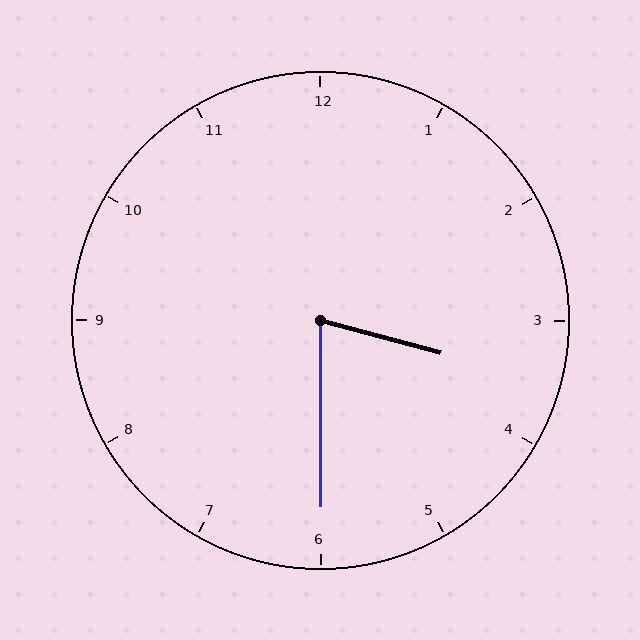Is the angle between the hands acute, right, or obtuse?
It is acute.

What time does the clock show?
3:30.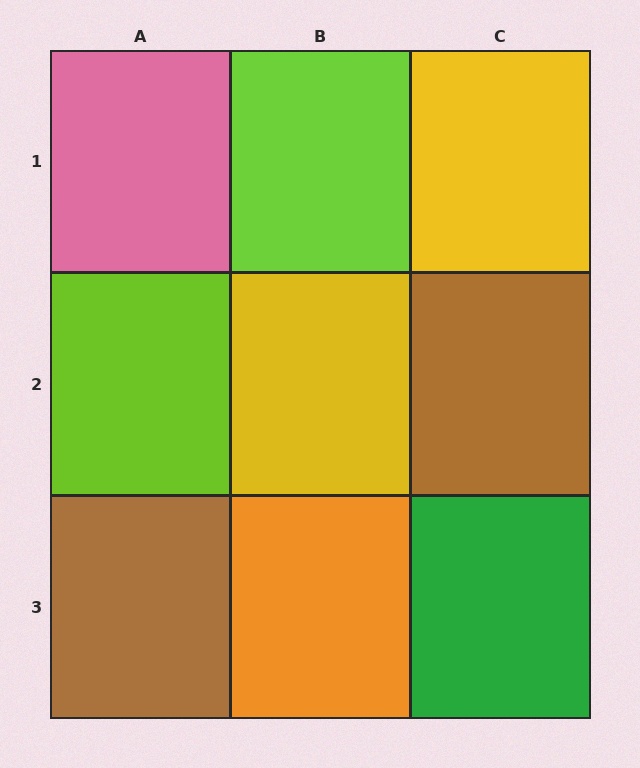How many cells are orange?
1 cell is orange.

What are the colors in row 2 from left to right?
Lime, yellow, brown.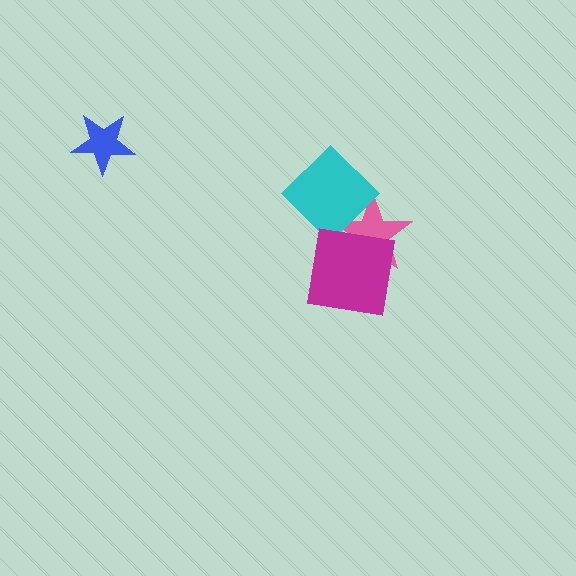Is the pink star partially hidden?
Yes, it is partially covered by another shape.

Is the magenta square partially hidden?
No, no other shape covers it.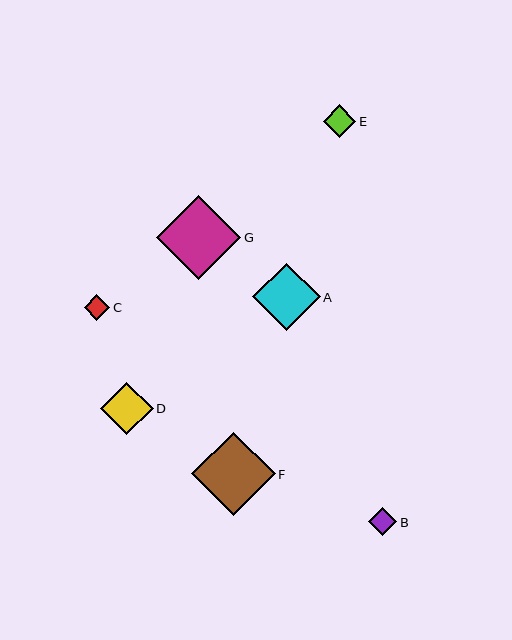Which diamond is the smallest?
Diamond C is the smallest with a size of approximately 26 pixels.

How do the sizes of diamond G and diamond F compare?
Diamond G and diamond F are approximately the same size.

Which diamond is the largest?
Diamond G is the largest with a size of approximately 84 pixels.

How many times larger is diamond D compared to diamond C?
Diamond D is approximately 2.0 times the size of diamond C.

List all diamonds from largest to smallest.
From largest to smallest: G, F, A, D, E, B, C.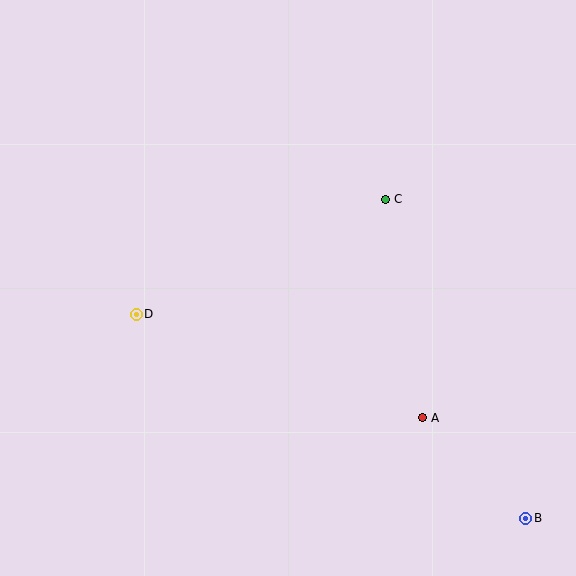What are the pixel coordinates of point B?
Point B is at (526, 518).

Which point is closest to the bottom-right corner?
Point B is closest to the bottom-right corner.